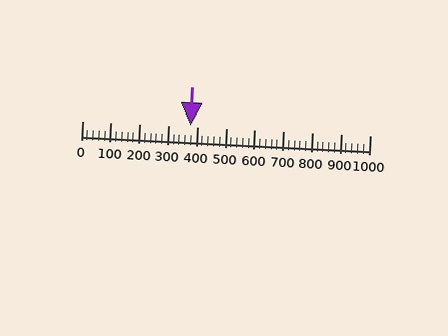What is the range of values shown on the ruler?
The ruler shows values from 0 to 1000.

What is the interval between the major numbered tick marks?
The major tick marks are spaced 100 units apart.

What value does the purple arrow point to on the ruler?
The purple arrow points to approximately 375.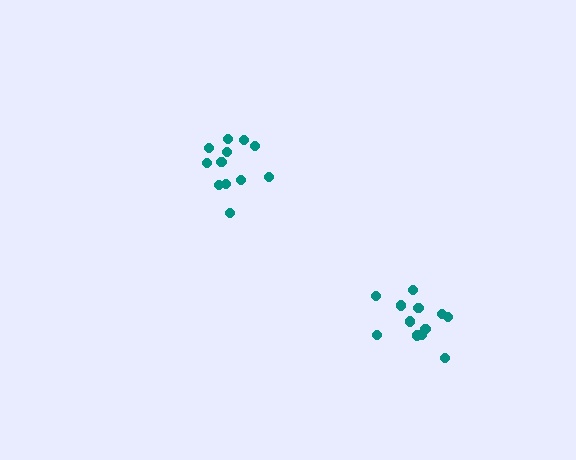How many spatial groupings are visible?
There are 2 spatial groupings.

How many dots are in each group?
Group 1: 12 dots, Group 2: 12 dots (24 total).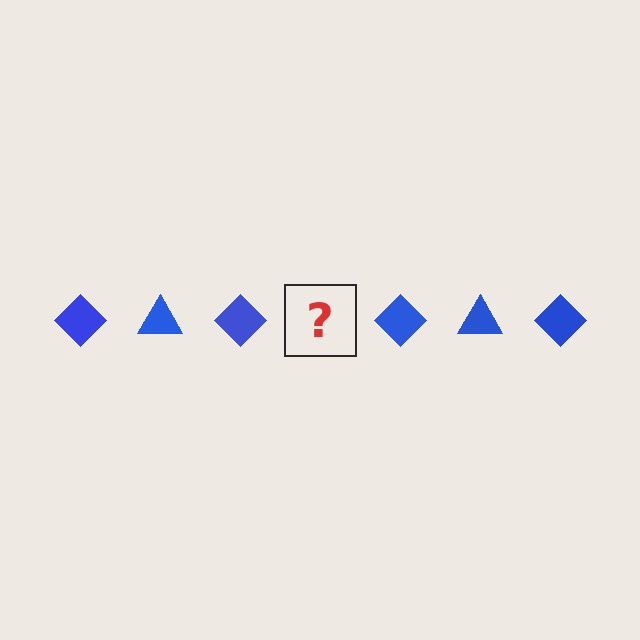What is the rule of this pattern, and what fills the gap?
The rule is that the pattern cycles through diamond, triangle shapes in blue. The gap should be filled with a blue triangle.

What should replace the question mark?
The question mark should be replaced with a blue triangle.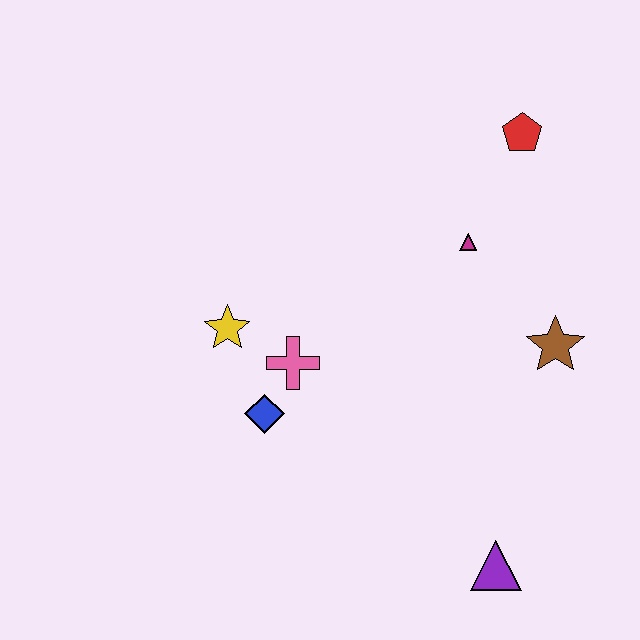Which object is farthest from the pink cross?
The red pentagon is farthest from the pink cross.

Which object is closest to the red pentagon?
The magenta triangle is closest to the red pentagon.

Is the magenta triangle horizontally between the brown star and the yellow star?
Yes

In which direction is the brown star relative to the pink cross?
The brown star is to the right of the pink cross.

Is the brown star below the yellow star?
Yes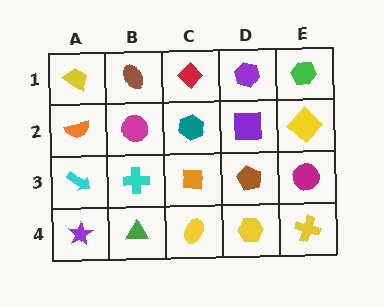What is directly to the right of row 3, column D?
A magenta circle.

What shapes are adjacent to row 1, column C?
A teal hexagon (row 2, column C), a brown ellipse (row 1, column B), a purple hexagon (row 1, column D).